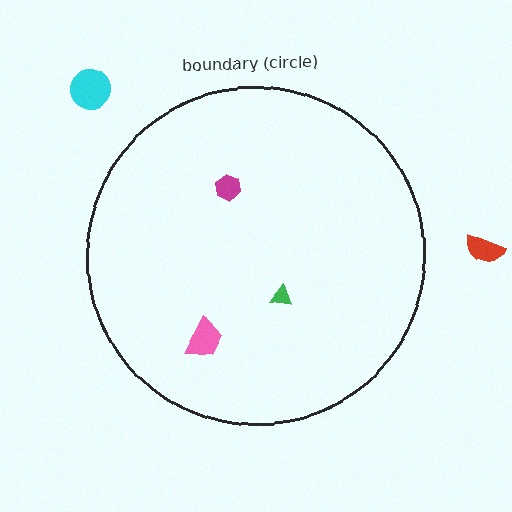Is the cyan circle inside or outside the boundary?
Outside.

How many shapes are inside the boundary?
3 inside, 2 outside.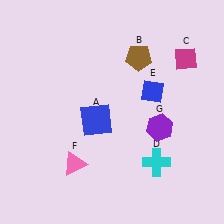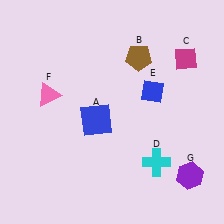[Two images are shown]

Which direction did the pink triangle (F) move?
The pink triangle (F) moved up.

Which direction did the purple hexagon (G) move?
The purple hexagon (G) moved down.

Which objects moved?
The objects that moved are: the pink triangle (F), the purple hexagon (G).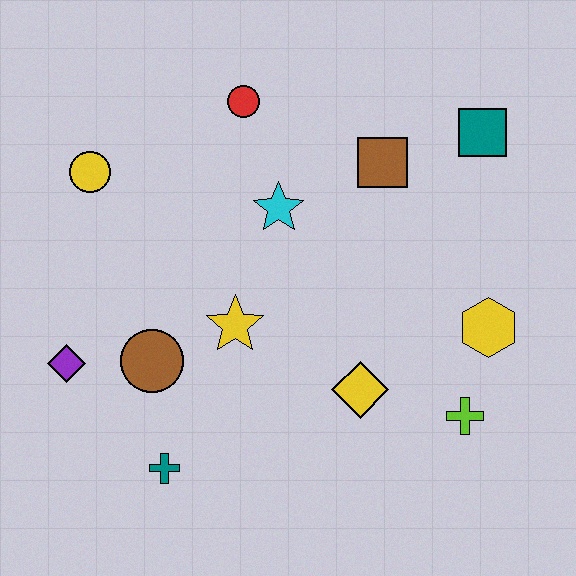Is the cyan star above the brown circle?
Yes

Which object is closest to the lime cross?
The yellow hexagon is closest to the lime cross.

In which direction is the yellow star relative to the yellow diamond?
The yellow star is to the left of the yellow diamond.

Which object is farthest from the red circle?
The lime cross is farthest from the red circle.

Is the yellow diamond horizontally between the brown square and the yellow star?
Yes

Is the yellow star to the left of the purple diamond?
No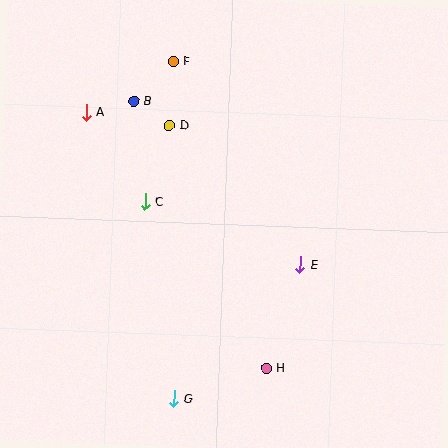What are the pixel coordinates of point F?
Point F is at (173, 62).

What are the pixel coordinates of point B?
Point B is at (134, 101).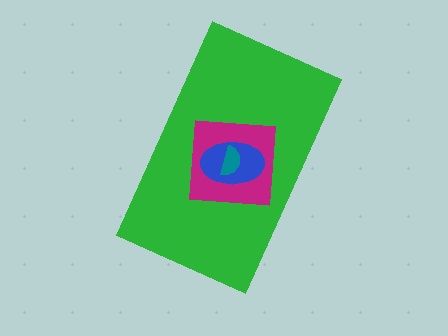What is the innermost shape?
The teal semicircle.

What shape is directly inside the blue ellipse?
The teal semicircle.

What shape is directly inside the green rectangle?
The magenta square.